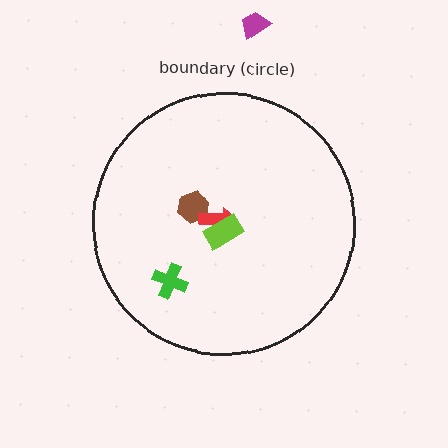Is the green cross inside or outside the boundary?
Inside.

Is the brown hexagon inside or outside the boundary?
Inside.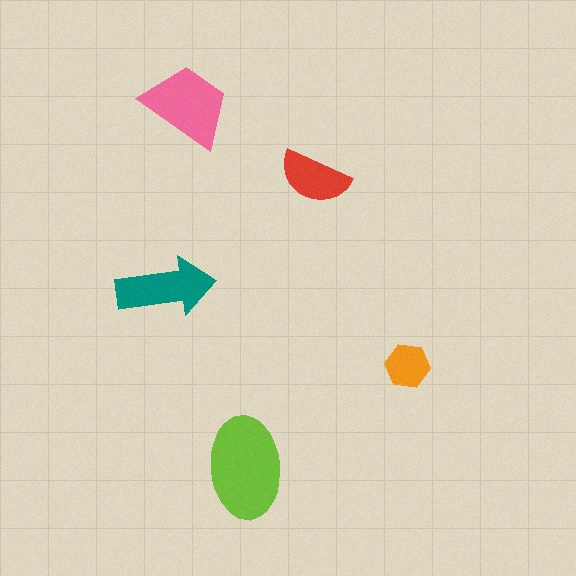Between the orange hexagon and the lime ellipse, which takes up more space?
The lime ellipse.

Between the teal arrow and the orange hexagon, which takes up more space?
The teal arrow.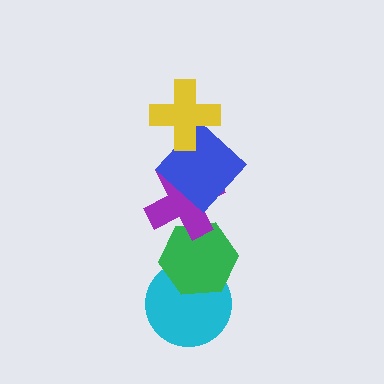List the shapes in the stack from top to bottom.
From top to bottom: the yellow cross, the blue diamond, the purple cross, the green hexagon, the cyan circle.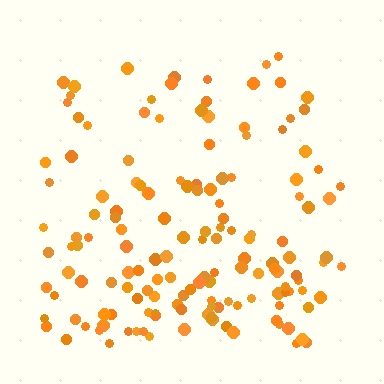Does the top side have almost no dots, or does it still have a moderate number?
Still a moderate number, just noticeably fewer than the bottom.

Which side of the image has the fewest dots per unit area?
The top.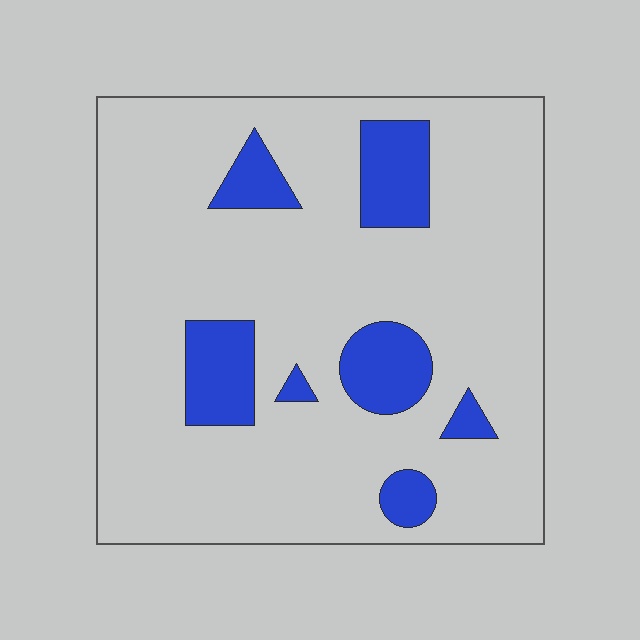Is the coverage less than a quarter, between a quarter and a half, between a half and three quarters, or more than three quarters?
Less than a quarter.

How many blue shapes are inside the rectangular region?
7.